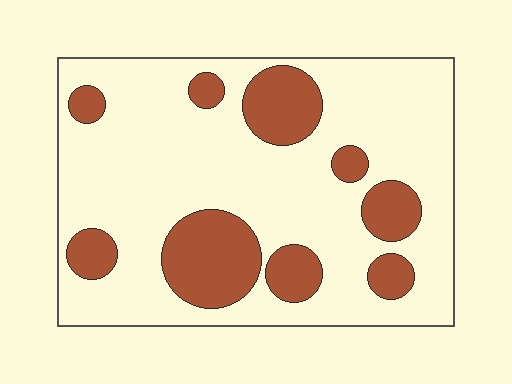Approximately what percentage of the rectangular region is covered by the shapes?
Approximately 25%.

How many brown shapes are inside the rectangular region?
9.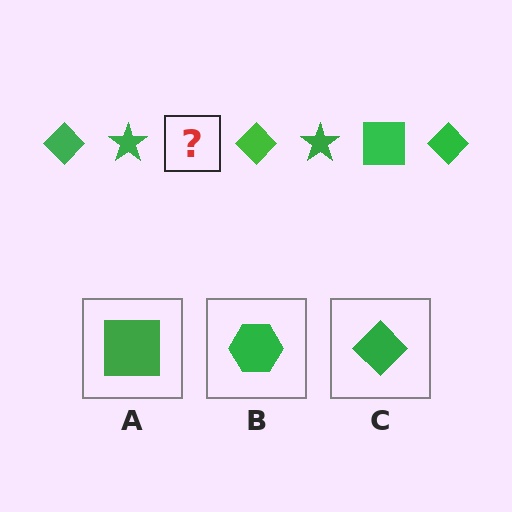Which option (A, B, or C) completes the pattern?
A.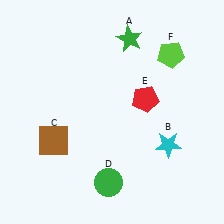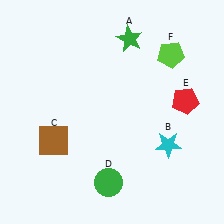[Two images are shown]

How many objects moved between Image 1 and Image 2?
1 object moved between the two images.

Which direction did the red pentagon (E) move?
The red pentagon (E) moved right.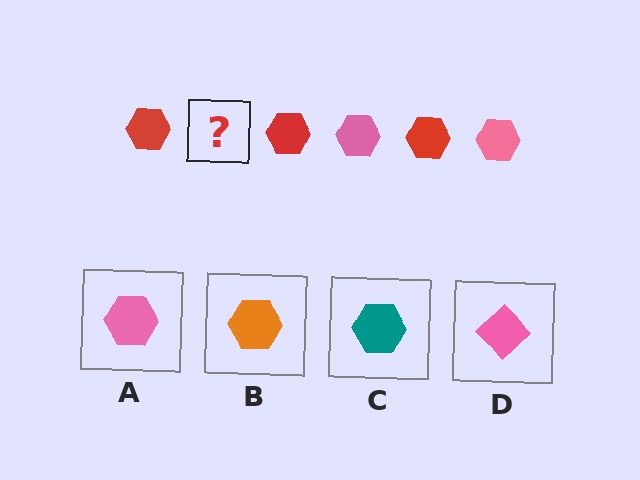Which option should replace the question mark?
Option A.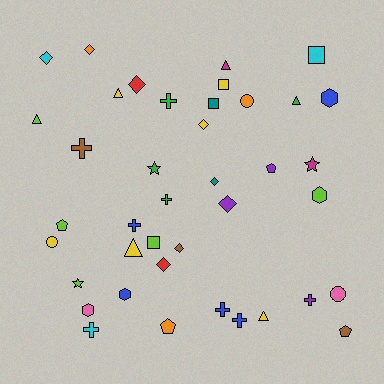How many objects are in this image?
There are 40 objects.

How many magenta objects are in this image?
There are 2 magenta objects.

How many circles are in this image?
There are 3 circles.